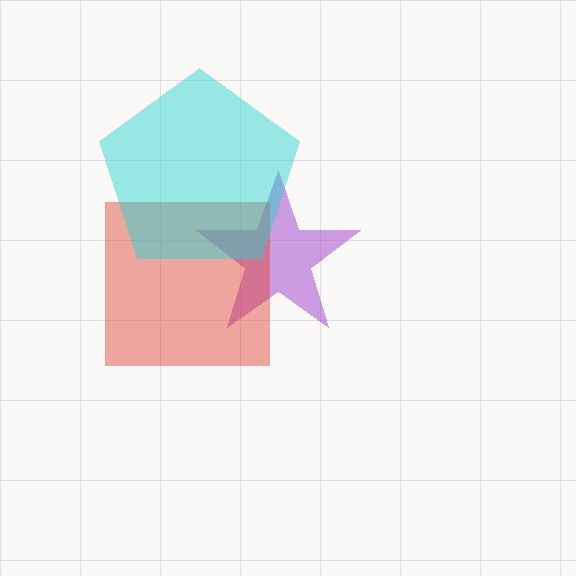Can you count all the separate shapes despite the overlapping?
Yes, there are 3 separate shapes.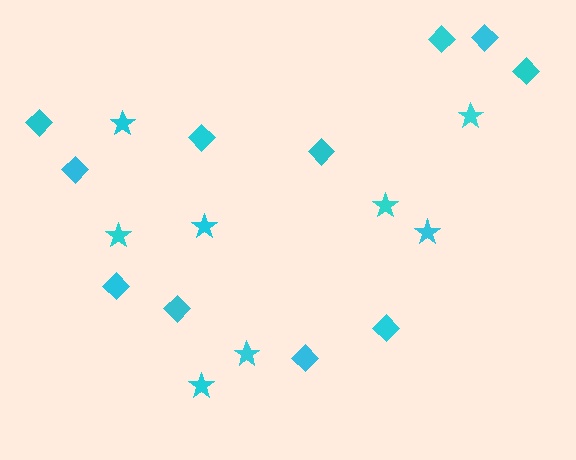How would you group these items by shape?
There are 2 groups: one group of stars (8) and one group of diamonds (11).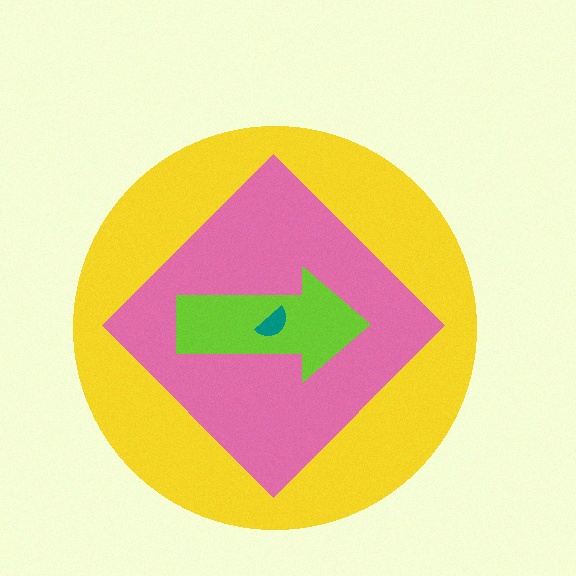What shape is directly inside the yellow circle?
The pink diamond.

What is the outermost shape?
The yellow circle.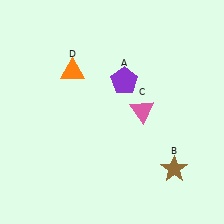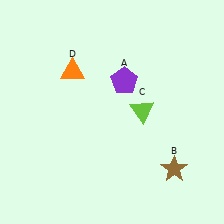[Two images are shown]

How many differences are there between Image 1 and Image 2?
There is 1 difference between the two images.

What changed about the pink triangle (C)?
In Image 1, C is pink. In Image 2, it changed to lime.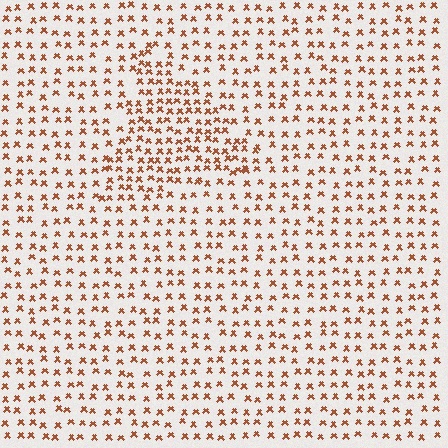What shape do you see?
I see a triangle.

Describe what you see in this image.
The image contains small brown elements arranged at two different densities. A triangle-shaped region is visible where the elements are more densely packed than the surrounding area.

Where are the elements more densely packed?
The elements are more densely packed inside the triangle boundary.